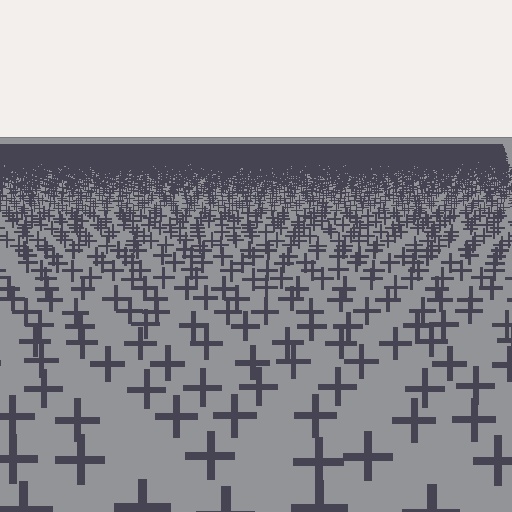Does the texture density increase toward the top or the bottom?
Density increases toward the top.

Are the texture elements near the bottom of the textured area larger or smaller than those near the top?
Larger. Near the bottom, elements are closer to the viewer and appear at a bigger on-screen size.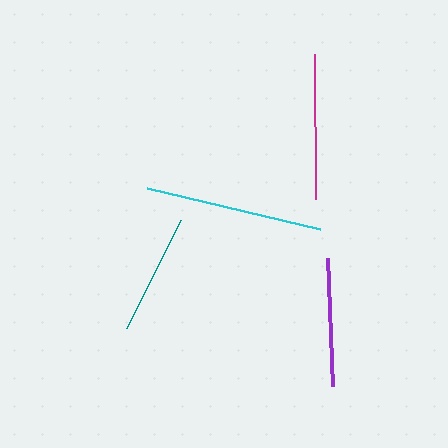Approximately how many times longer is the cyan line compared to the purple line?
The cyan line is approximately 1.4 times the length of the purple line.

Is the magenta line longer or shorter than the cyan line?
The cyan line is longer than the magenta line.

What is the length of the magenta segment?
The magenta segment is approximately 144 pixels long.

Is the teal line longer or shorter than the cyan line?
The cyan line is longer than the teal line.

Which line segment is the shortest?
The teal line is the shortest at approximately 121 pixels.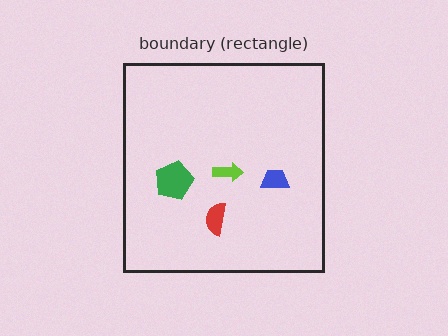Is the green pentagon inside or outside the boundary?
Inside.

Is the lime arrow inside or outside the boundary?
Inside.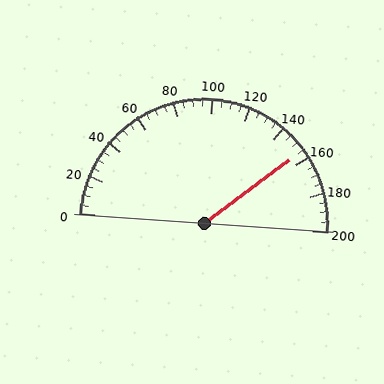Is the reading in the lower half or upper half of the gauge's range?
The reading is in the upper half of the range (0 to 200).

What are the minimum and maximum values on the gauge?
The gauge ranges from 0 to 200.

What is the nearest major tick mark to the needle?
The nearest major tick mark is 160.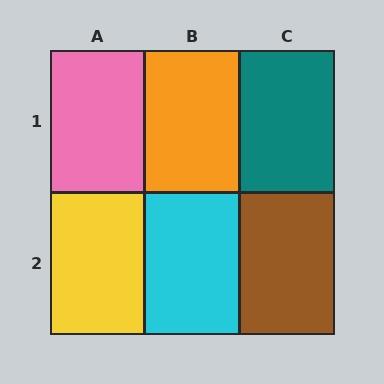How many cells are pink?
1 cell is pink.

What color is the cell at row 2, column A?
Yellow.